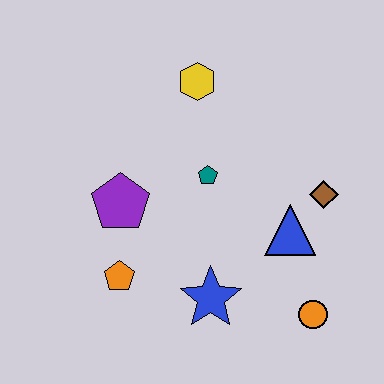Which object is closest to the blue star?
The orange pentagon is closest to the blue star.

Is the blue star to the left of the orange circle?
Yes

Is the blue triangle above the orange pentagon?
Yes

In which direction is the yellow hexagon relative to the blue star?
The yellow hexagon is above the blue star.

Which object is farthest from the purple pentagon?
The orange circle is farthest from the purple pentagon.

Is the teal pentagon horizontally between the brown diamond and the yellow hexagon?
Yes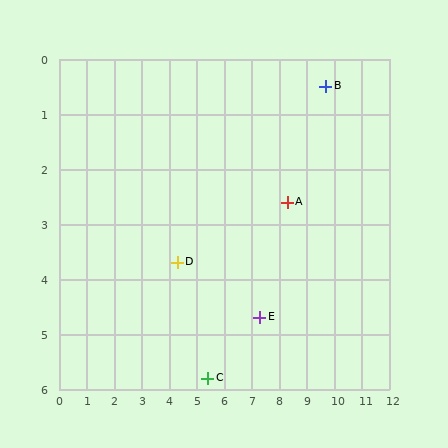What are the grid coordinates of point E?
Point E is at approximately (7.3, 4.7).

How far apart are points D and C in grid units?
Points D and C are about 2.4 grid units apart.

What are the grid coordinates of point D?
Point D is at approximately (4.3, 3.7).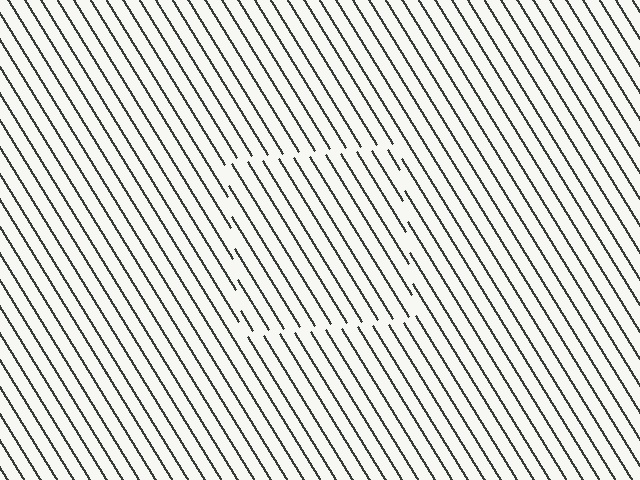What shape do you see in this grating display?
An illusory square. The interior of the shape contains the same grating, shifted by half a period — the contour is defined by the phase discontinuity where line-ends from the inner and outer gratings abut.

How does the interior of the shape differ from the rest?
The interior of the shape contains the same grating, shifted by half a period — the contour is defined by the phase discontinuity where line-ends from the inner and outer gratings abut.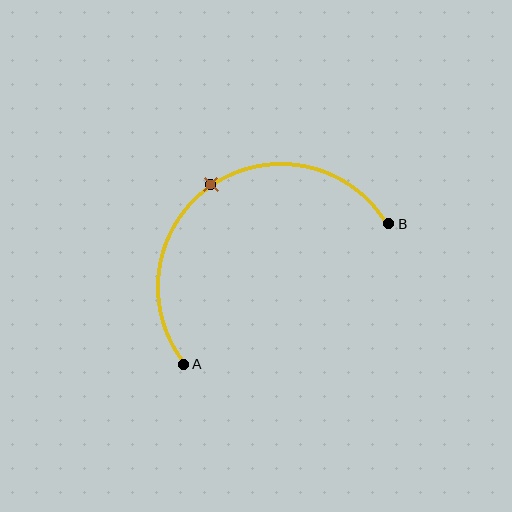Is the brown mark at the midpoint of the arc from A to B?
Yes. The brown mark lies on the arc at equal arc-length from both A and B — it is the arc midpoint.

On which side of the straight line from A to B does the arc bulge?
The arc bulges above and to the left of the straight line connecting A and B.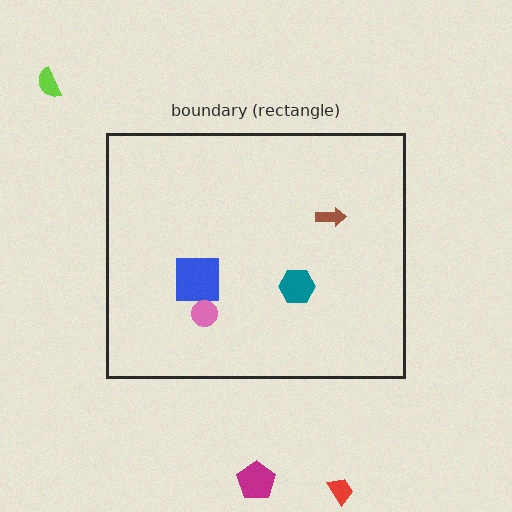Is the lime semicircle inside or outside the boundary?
Outside.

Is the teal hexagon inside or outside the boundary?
Inside.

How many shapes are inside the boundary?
4 inside, 3 outside.